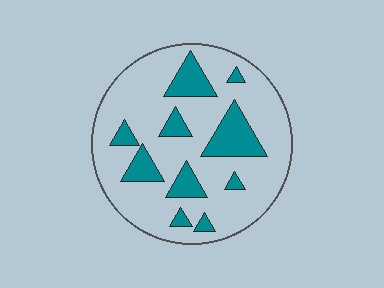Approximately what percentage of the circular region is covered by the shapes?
Approximately 20%.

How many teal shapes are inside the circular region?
10.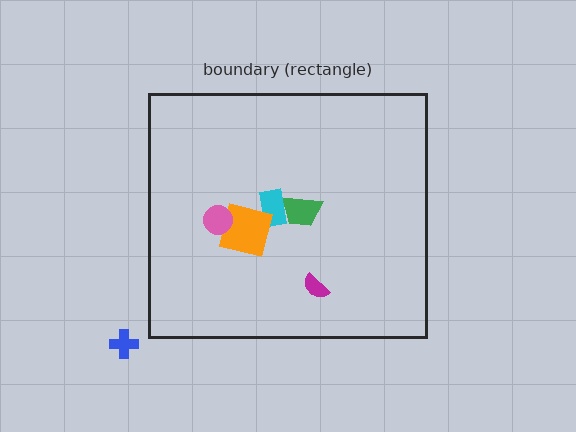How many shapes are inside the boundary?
5 inside, 1 outside.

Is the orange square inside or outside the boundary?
Inside.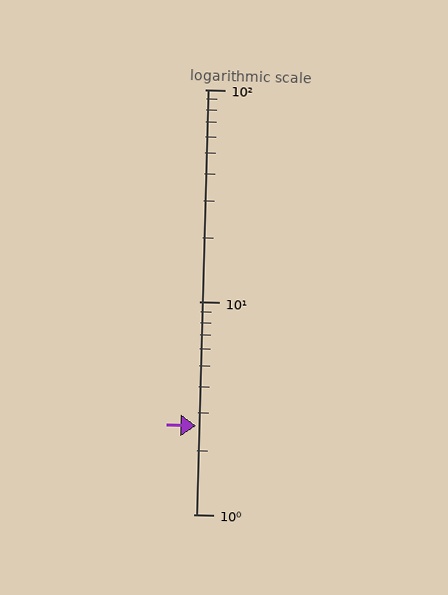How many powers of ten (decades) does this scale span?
The scale spans 2 decades, from 1 to 100.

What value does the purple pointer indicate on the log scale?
The pointer indicates approximately 2.6.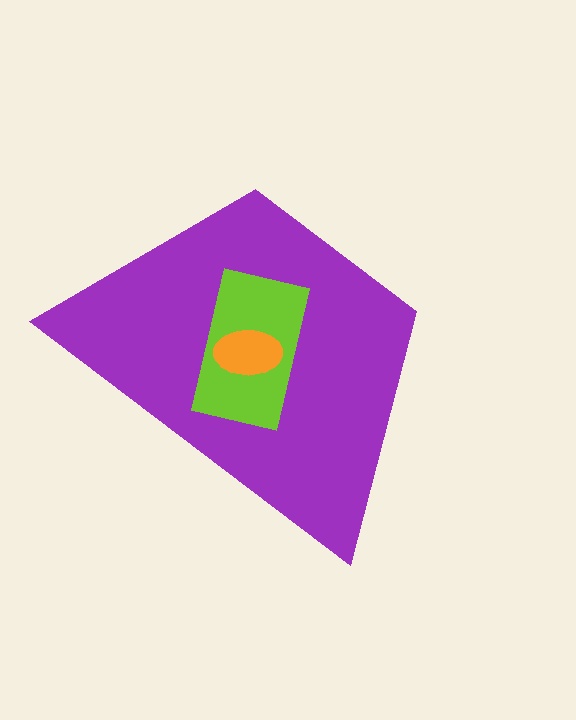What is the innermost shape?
The orange ellipse.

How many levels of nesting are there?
3.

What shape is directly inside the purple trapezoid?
The lime rectangle.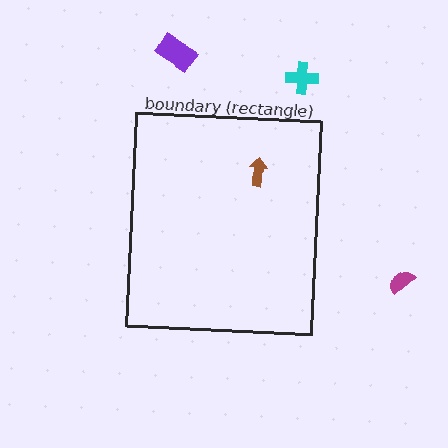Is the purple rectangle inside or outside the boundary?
Outside.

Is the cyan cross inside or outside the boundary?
Outside.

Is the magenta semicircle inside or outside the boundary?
Outside.